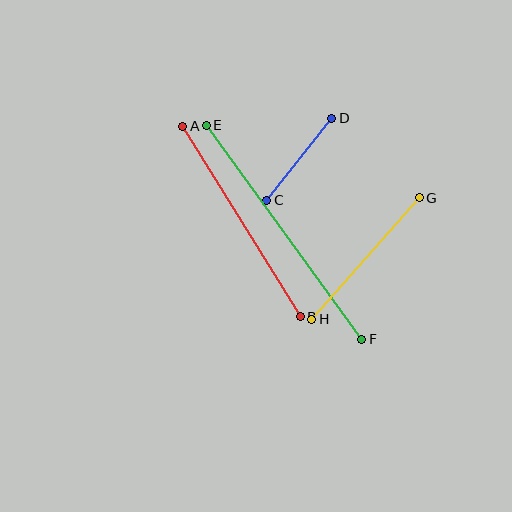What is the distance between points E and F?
The distance is approximately 264 pixels.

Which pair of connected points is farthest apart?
Points E and F are farthest apart.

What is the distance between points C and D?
The distance is approximately 105 pixels.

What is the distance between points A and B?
The distance is approximately 224 pixels.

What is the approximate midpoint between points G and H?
The midpoint is at approximately (366, 258) pixels.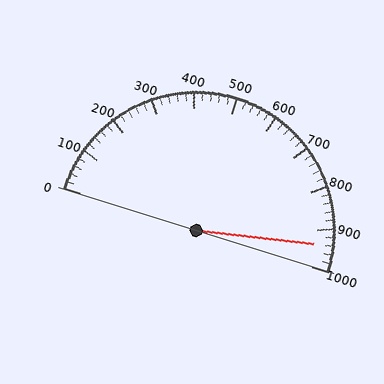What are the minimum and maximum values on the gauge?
The gauge ranges from 0 to 1000.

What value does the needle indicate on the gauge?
The needle indicates approximately 940.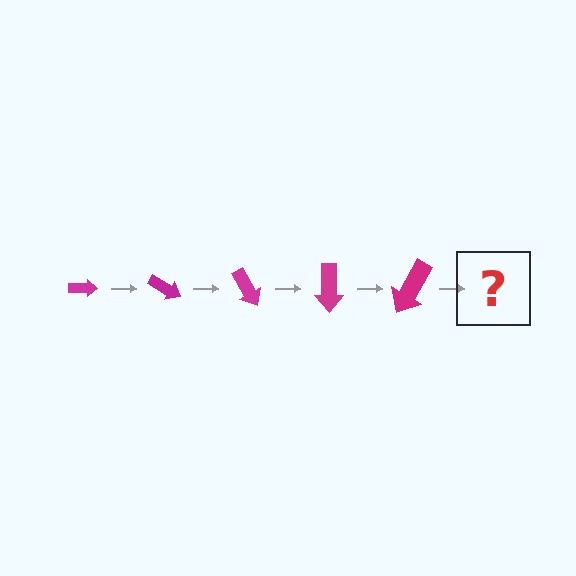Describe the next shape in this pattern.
It should be an arrow, larger than the previous one and rotated 150 degrees from the start.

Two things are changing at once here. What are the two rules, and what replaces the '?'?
The two rules are that the arrow grows larger each step and it rotates 30 degrees each step. The '?' should be an arrow, larger than the previous one and rotated 150 degrees from the start.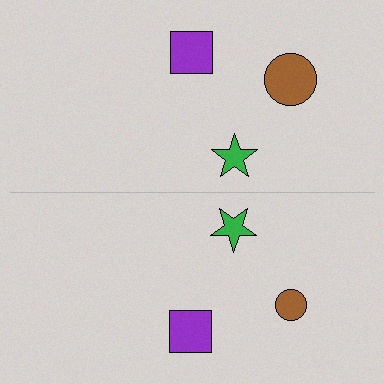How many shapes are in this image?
There are 6 shapes in this image.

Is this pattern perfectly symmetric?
No, the pattern is not perfectly symmetric. The brown circle on the bottom side has a different size than its mirror counterpart.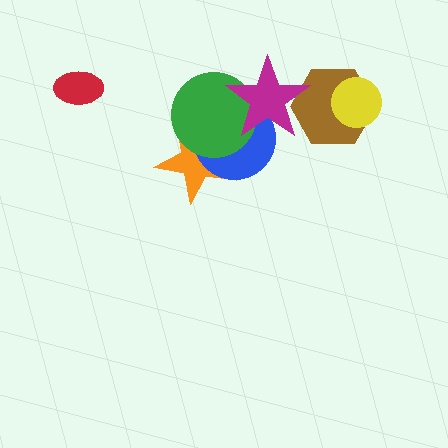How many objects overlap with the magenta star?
3 objects overlap with the magenta star.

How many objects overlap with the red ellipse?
0 objects overlap with the red ellipse.